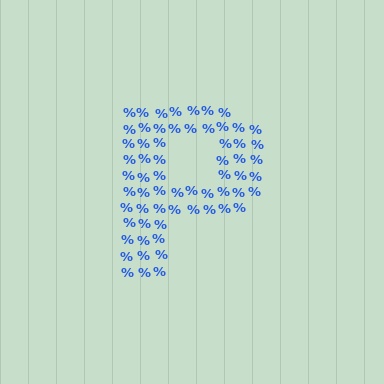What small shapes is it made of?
It is made of small percent signs.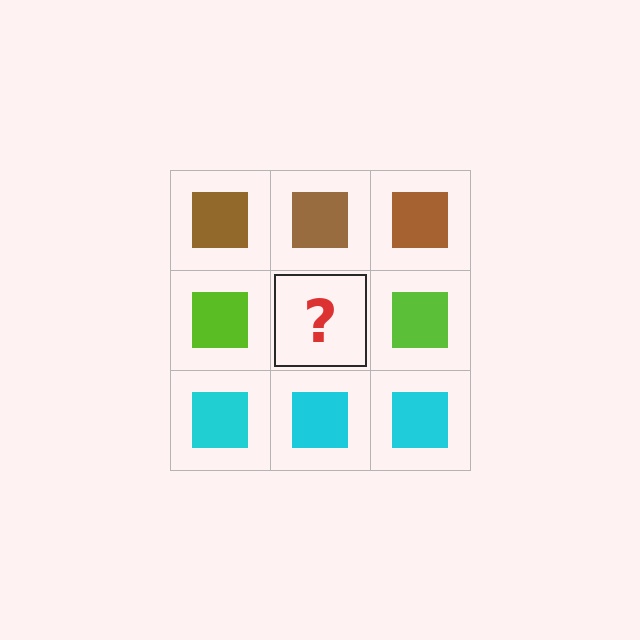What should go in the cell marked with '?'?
The missing cell should contain a lime square.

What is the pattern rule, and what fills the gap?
The rule is that each row has a consistent color. The gap should be filled with a lime square.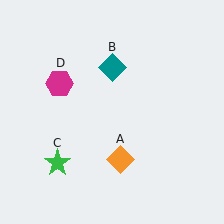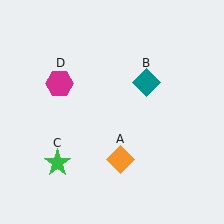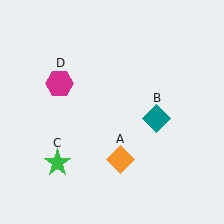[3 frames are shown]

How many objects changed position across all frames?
1 object changed position: teal diamond (object B).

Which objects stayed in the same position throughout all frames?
Orange diamond (object A) and green star (object C) and magenta hexagon (object D) remained stationary.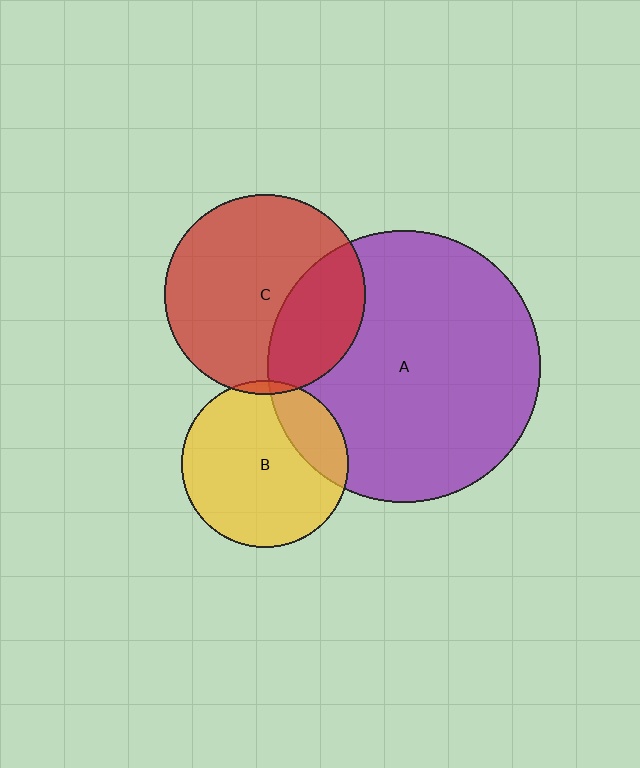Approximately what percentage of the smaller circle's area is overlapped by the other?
Approximately 20%.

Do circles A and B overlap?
Yes.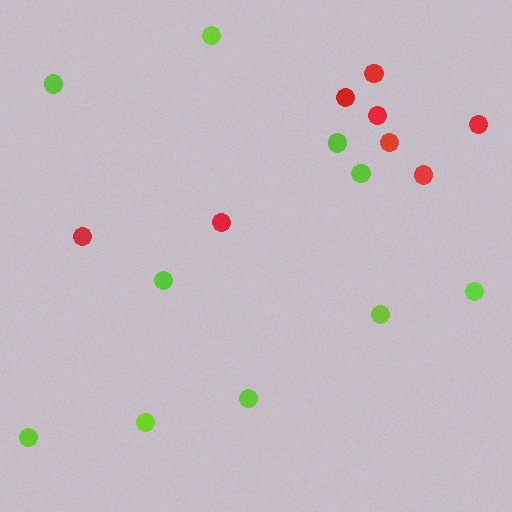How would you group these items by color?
There are 2 groups: one group of red circles (8) and one group of lime circles (10).